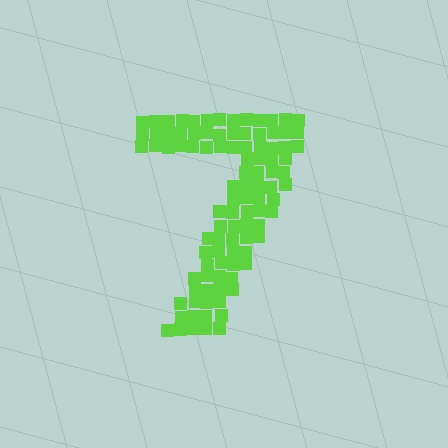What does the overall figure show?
The overall figure shows the digit 7.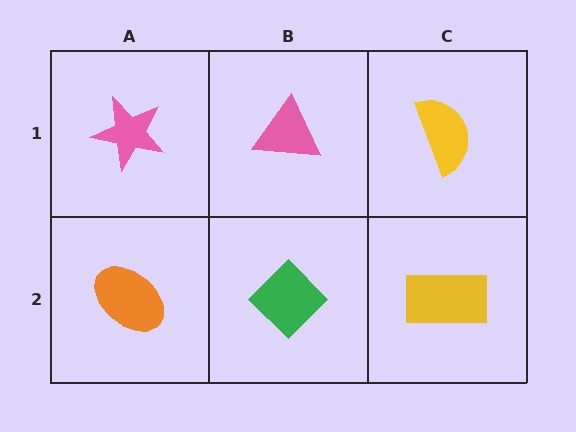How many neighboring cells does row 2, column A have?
2.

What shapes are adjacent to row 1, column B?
A green diamond (row 2, column B), a pink star (row 1, column A), a yellow semicircle (row 1, column C).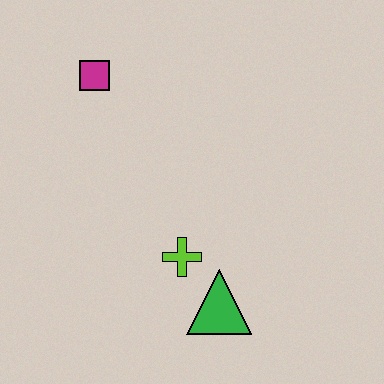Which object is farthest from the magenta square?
The green triangle is farthest from the magenta square.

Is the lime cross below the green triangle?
No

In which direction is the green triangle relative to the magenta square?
The green triangle is below the magenta square.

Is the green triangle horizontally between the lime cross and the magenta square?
No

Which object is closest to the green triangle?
The lime cross is closest to the green triangle.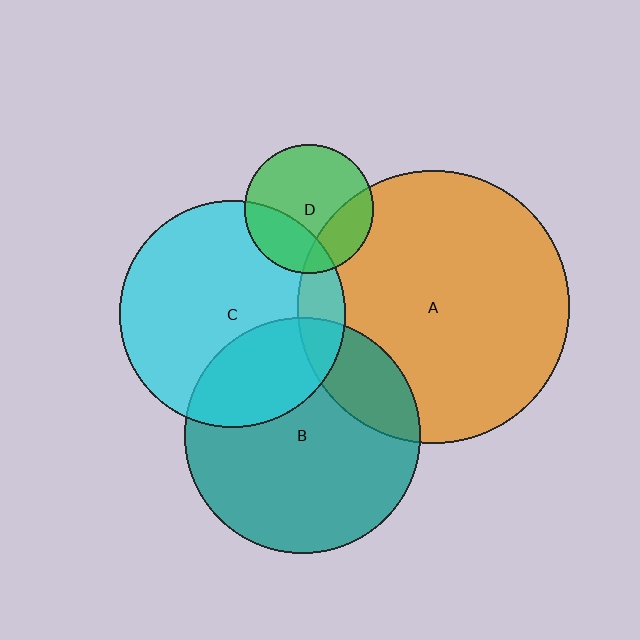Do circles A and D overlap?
Yes.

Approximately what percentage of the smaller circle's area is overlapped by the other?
Approximately 25%.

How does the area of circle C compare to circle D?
Approximately 3.1 times.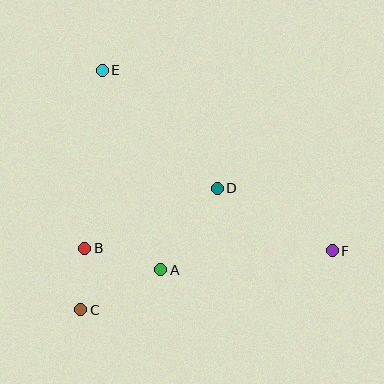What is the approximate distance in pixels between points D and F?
The distance between D and F is approximately 131 pixels.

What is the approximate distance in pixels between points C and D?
The distance between C and D is approximately 183 pixels.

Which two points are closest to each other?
Points B and C are closest to each other.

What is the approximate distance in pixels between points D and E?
The distance between D and E is approximately 165 pixels.